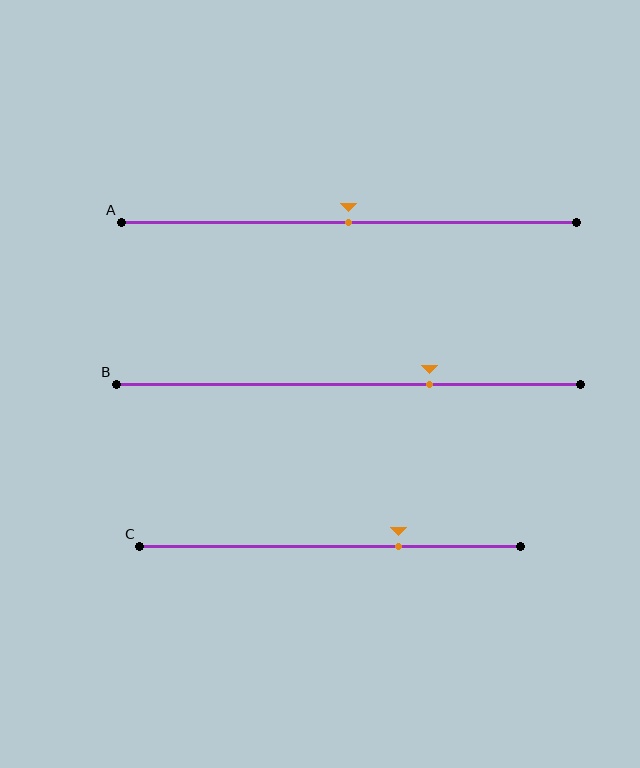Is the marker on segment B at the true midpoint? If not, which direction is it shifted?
No, the marker on segment B is shifted to the right by about 18% of the segment length.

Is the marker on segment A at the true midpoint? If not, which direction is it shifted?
Yes, the marker on segment A is at the true midpoint.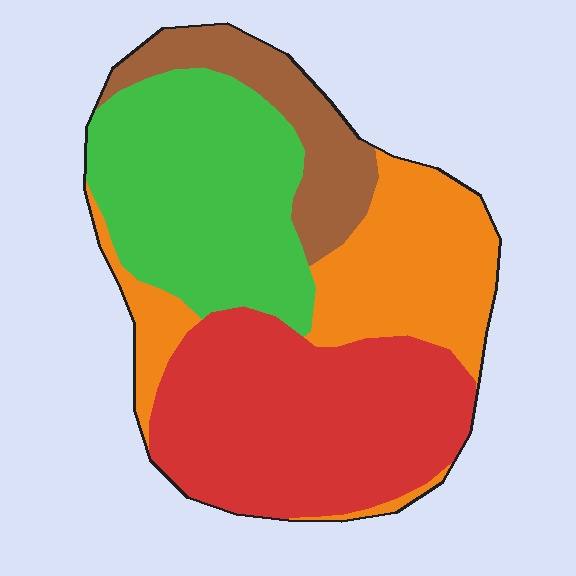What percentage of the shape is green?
Green covers 29% of the shape.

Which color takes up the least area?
Brown, at roughly 15%.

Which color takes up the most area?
Red, at roughly 35%.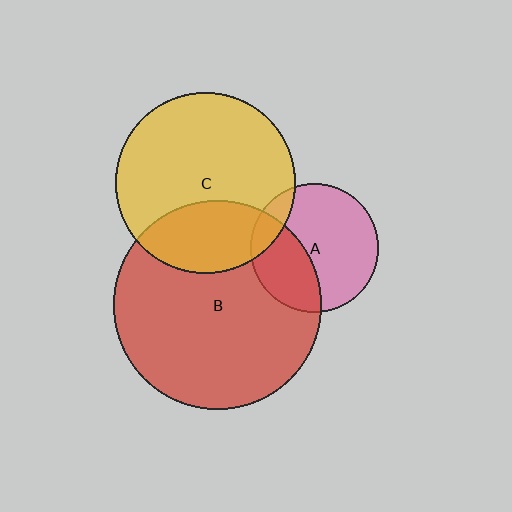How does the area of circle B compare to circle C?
Approximately 1.3 times.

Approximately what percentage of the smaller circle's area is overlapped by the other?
Approximately 30%.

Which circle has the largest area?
Circle B (red).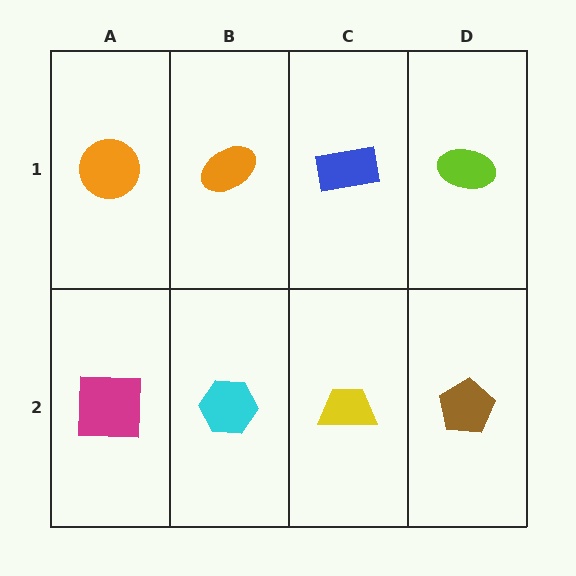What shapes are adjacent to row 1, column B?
A cyan hexagon (row 2, column B), an orange circle (row 1, column A), a blue rectangle (row 1, column C).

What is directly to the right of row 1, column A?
An orange ellipse.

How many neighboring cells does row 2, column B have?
3.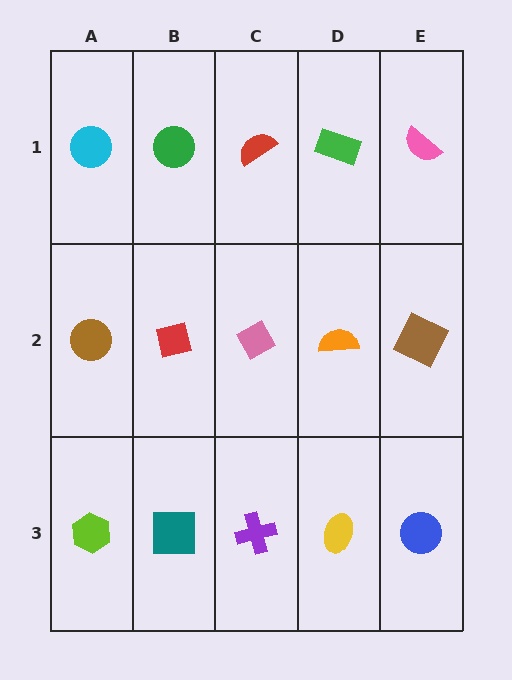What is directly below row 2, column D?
A yellow ellipse.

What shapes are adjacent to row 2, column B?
A green circle (row 1, column B), a teal square (row 3, column B), a brown circle (row 2, column A), a pink diamond (row 2, column C).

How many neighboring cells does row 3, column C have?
3.